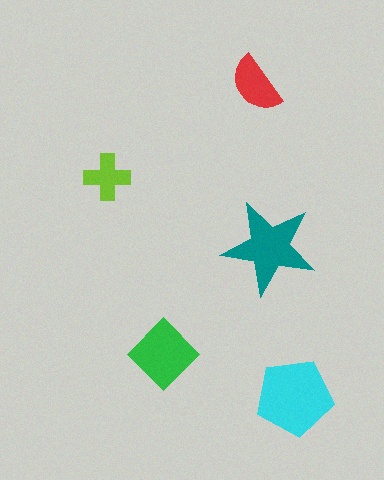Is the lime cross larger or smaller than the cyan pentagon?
Smaller.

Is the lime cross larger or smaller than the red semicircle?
Smaller.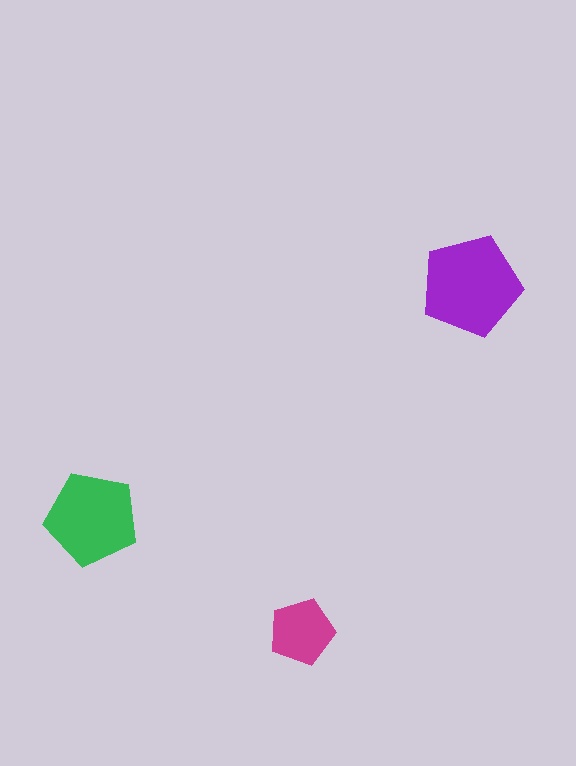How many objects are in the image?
There are 3 objects in the image.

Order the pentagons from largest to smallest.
the purple one, the green one, the magenta one.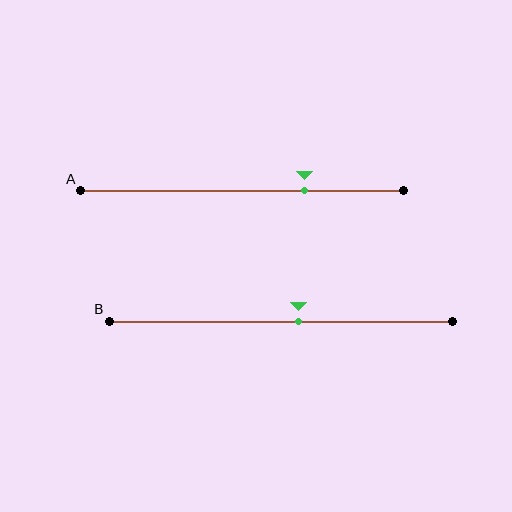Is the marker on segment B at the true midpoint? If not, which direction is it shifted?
No, the marker on segment B is shifted to the right by about 5% of the segment length.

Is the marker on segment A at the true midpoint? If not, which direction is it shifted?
No, the marker on segment A is shifted to the right by about 19% of the segment length.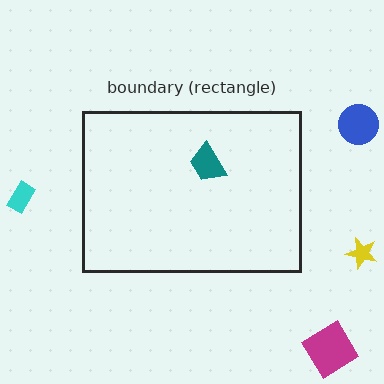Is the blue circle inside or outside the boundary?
Outside.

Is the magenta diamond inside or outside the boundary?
Outside.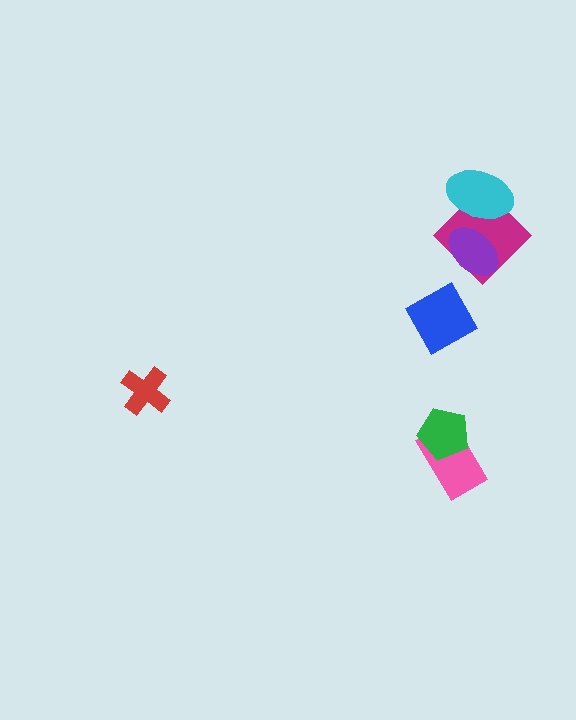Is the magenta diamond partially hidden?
Yes, it is partially covered by another shape.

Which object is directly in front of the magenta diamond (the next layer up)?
The purple ellipse is directly in front of the magenta diamond.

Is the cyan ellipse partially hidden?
No, no other shape covers it.